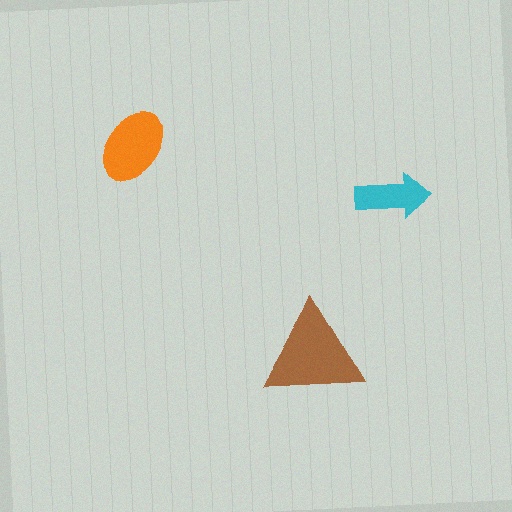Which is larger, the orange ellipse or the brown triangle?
The brown triangle.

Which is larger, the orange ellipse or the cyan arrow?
The orange ellipse.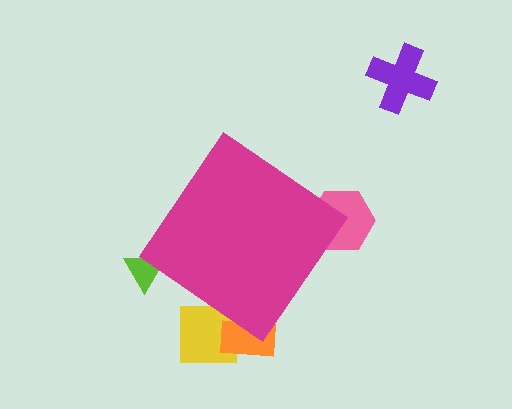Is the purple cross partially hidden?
No, the purple cross is fully visible.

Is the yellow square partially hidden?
Yes, the yellow square is partially hidden behind the magenta diamond.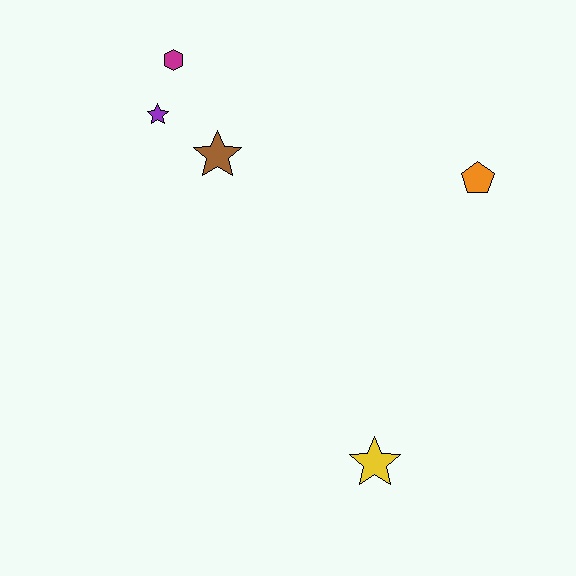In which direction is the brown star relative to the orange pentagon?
The brown star is to the left of the orange pentagon.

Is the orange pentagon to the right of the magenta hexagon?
Yes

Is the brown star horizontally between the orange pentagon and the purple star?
Yes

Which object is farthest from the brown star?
The yellow star is farthest from the brown star.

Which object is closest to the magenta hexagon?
The purple star is closest to the magenta hexagon.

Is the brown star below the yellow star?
No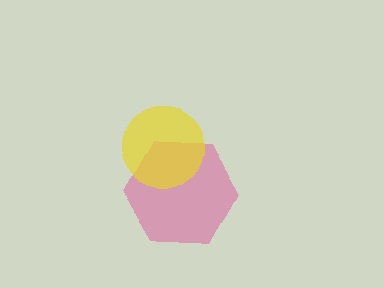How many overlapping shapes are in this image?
There are 2 overlapping shapes in the image.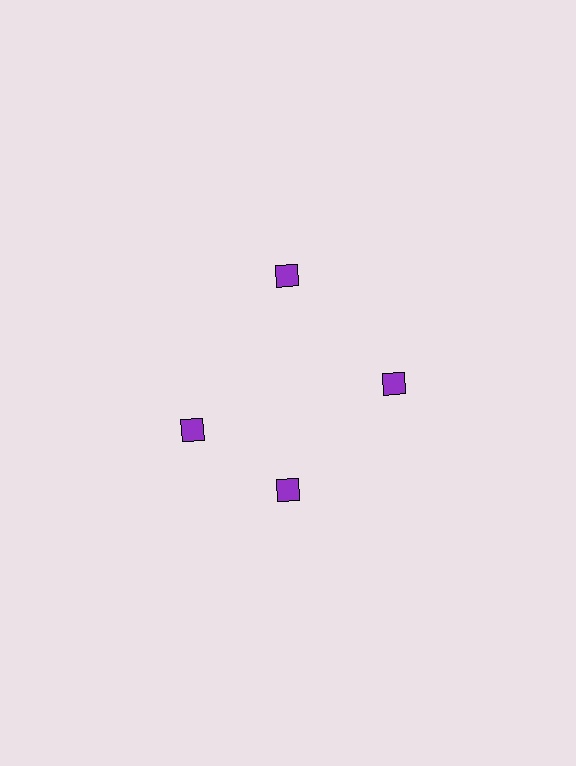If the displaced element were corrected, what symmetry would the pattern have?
It would have 4-fold rotational symmetry — the pattern would map onto itself every 90 degrees.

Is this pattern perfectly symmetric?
No. The 4 purple diamonds are arranged in a ring, but one element near the 9 o'clock position is rotated out of alignment along the ring, breaking the 4-fold rotational symmetry.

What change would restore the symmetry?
The symmetry would be restored by rotating it back into even spacing with its neighbors so that all 4 diamonds sit at equal angles and equal distance from the center.